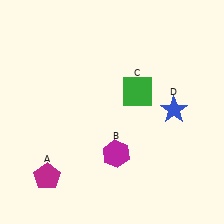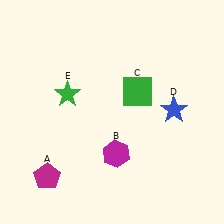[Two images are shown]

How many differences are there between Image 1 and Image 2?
There is 1 difference between the two images.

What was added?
A green star (E) was added in Image 2.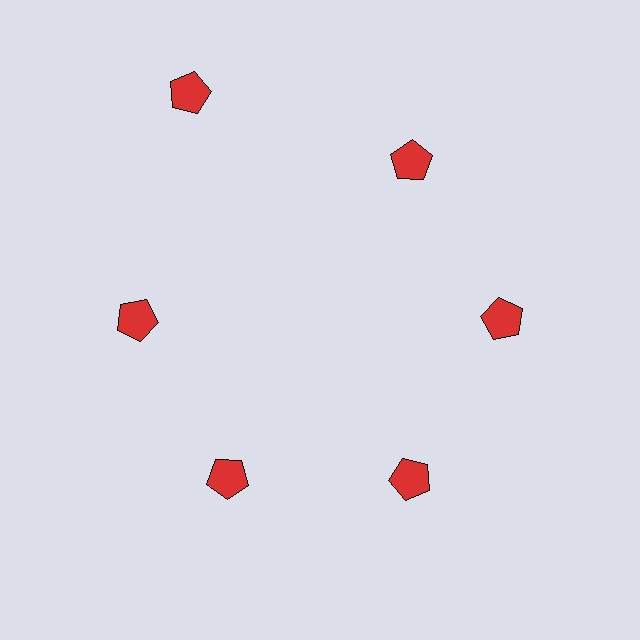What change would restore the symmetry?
The symmetry would be restored by moving it inward, back onto the ring so that all 6 pentagons sit at equal angles and equal distance from the center.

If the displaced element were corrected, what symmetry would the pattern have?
It would have 6-fold rotational symmetry — the pattern would map onto itself every 60 degrees.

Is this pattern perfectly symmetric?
No. The 6 red pentagons are arranged in a ring, but one element near the 11 o'clock position is pushed outward from the center, breaking the 6-fold rotational symmetry.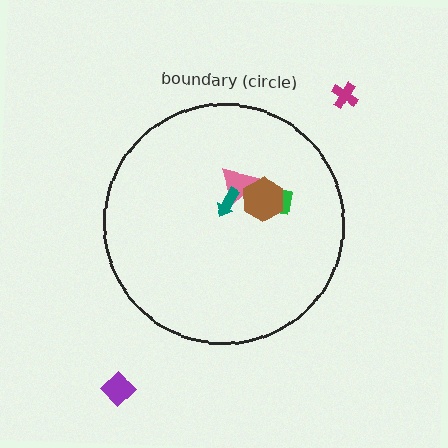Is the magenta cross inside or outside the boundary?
Outside.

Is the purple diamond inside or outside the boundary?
Outside.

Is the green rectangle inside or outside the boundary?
Inside.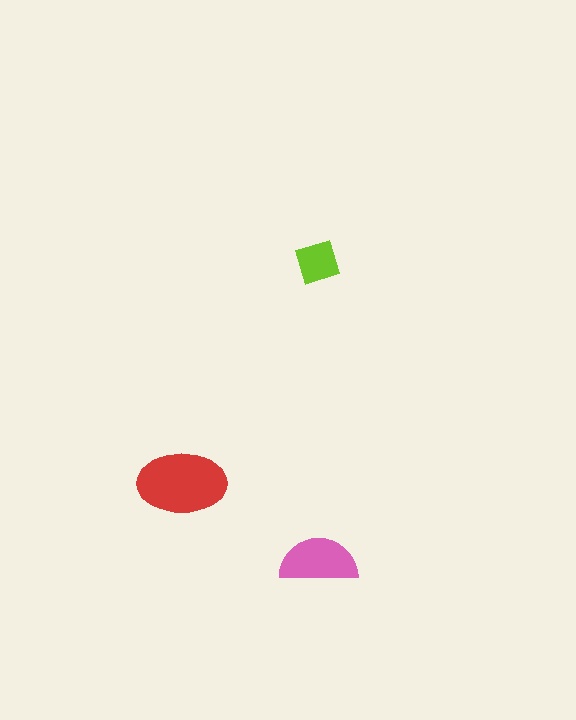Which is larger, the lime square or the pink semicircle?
The pink semicircle.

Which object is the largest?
The red ellipse.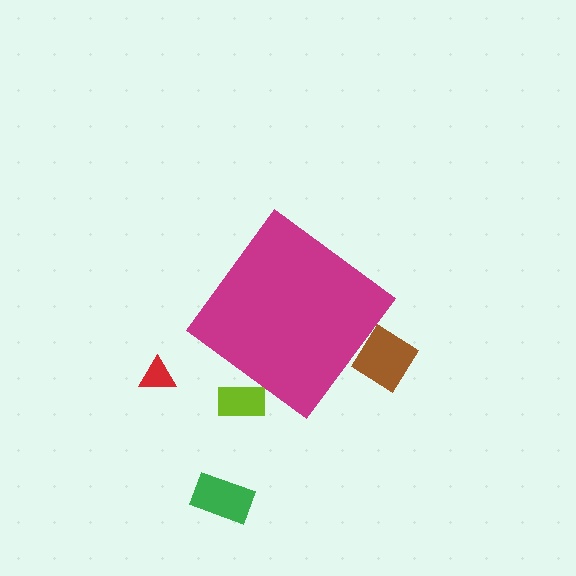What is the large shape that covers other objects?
A magenta diamond.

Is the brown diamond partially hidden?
Yes, the brown diamond is partially hidden behind the magenta diamond.